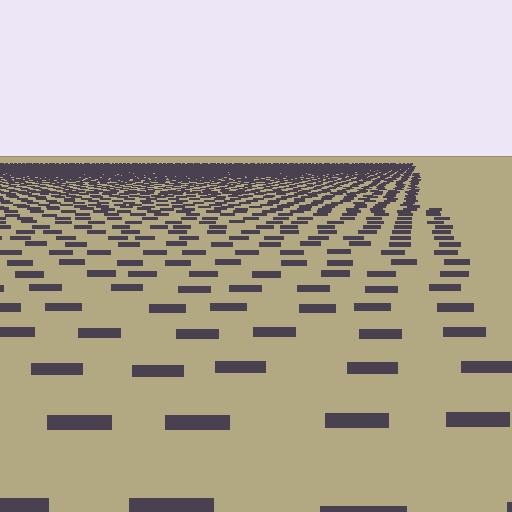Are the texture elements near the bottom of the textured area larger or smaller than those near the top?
Larger. Near the bottom, elements are closer to the viewer and appear at a bigger on-screen size.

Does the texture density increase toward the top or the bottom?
Density increases toward the top.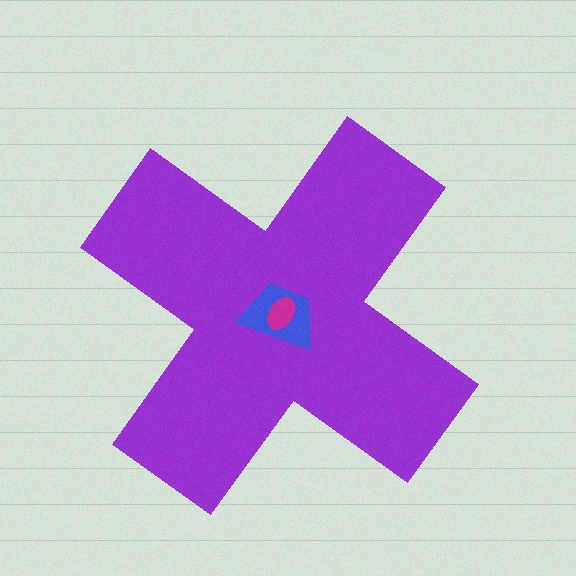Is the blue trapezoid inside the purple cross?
Yes.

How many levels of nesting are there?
3.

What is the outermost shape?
The purple cross.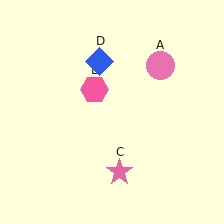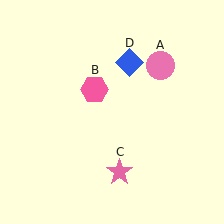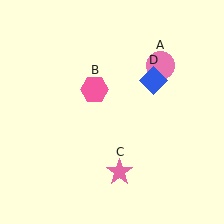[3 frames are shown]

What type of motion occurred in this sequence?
The blue diamond (object D) rotated clockwise around the center of the scene.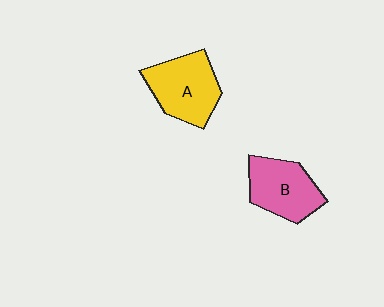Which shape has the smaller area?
Shape B (pink).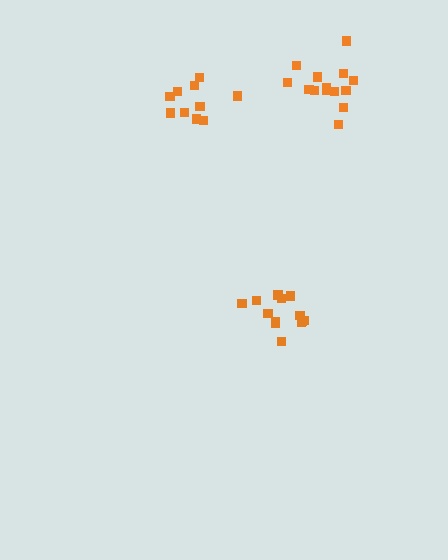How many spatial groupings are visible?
There are 3 spatial groupings.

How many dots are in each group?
Group 1: 10 dots, Group 2: 13 dots, Group 3: 14 dots (37 total).